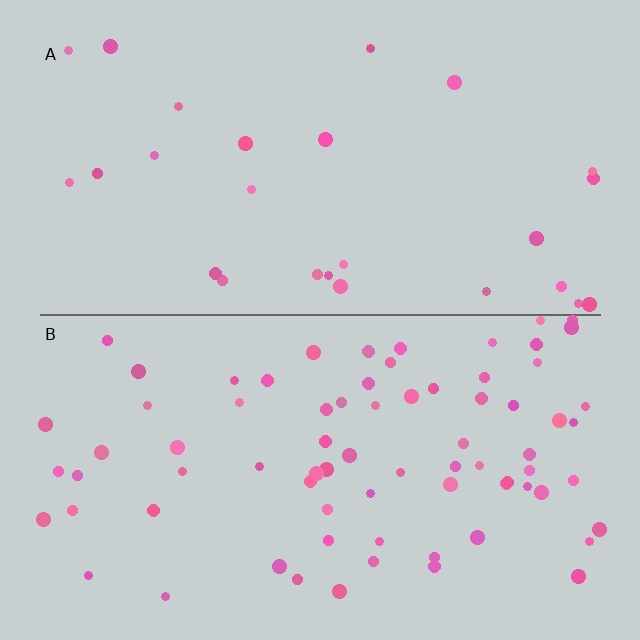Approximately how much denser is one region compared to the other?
Approximately 2.8× — region B over region A.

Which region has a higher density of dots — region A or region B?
B (the bottom).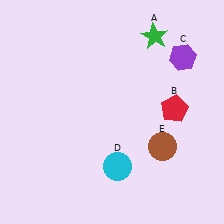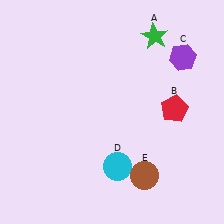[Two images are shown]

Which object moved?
The brown circle (E) moved down.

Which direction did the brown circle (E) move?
The brown circle (E) moved down.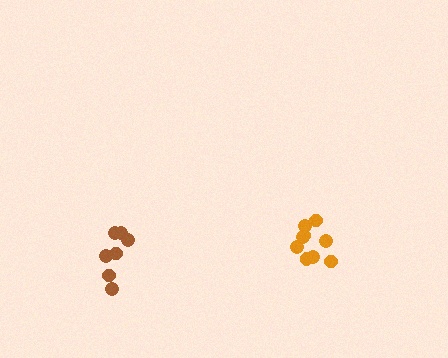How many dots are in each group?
Group 1: 9 dots, Group 2: 7 dots (16 total).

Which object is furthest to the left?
The brown cluster is leftmost.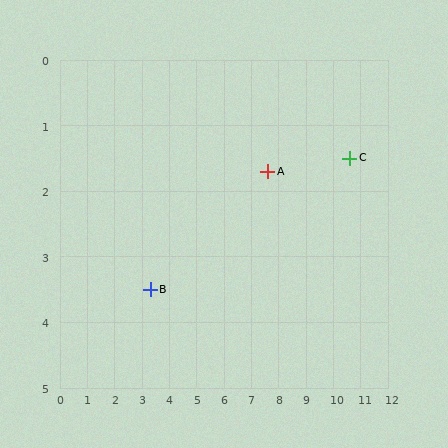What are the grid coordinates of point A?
Point A is at approximately (7.6, 1.7).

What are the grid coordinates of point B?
Point B is at approximately (3.3, 3.5).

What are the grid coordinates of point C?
Point C is at approximately (10.6, 1.5).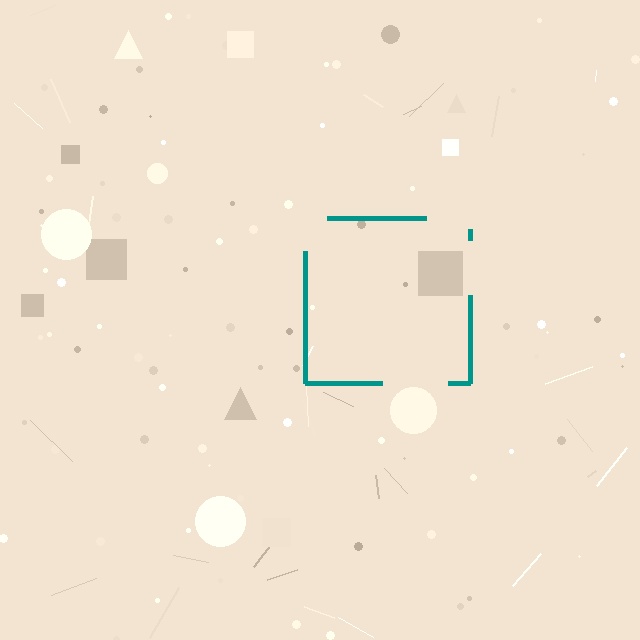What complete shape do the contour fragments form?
The contour fragments form a square.